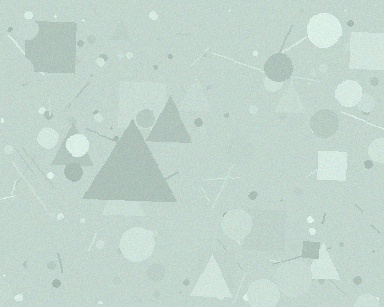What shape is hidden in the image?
A triangle is hidden in the image.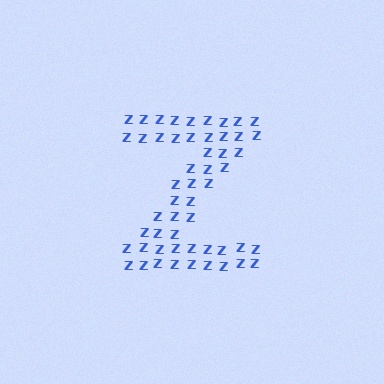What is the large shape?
The large shape is the letter Z.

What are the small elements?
The small elements are letter Z's.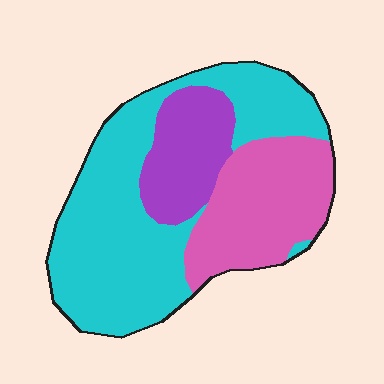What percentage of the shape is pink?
Pink takes up about one quarter (1/4) of the shape.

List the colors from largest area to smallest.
From largest to smallest: cyan, pink, purple.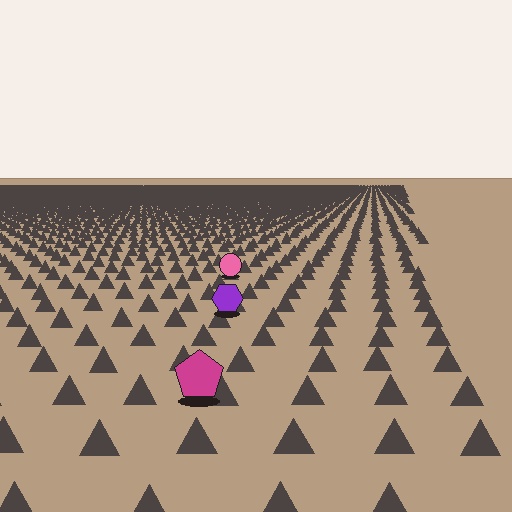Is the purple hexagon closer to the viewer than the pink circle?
Yes. The purple hexagon is closer — you can tell from the texture gradient: the ground texture is coarser near it.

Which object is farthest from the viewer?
The pink circle is farthest from the viewer. It appears smaller and the ground texture around it is denser.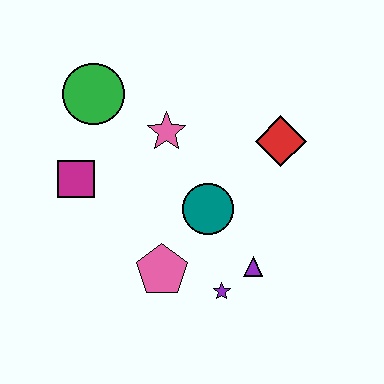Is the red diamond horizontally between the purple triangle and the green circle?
No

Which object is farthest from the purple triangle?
The green circle is farthest from the purple triangle.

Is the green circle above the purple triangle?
Yes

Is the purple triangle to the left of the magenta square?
No